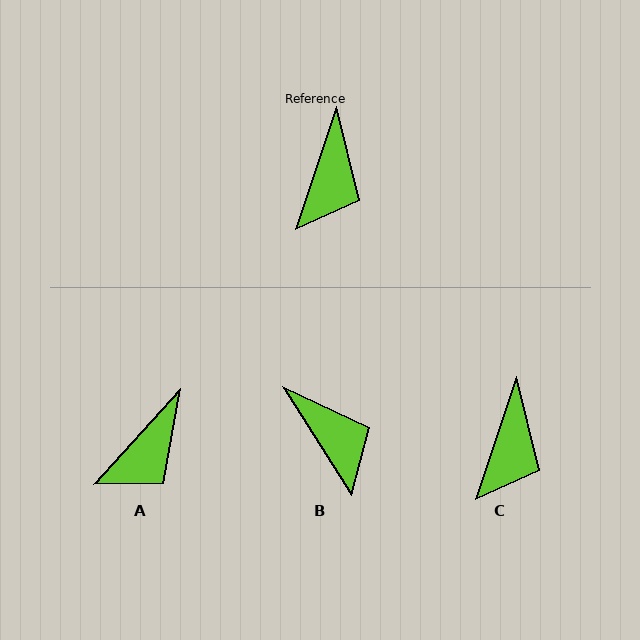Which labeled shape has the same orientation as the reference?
C.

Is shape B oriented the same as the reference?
No, it is off by about 51 degrees.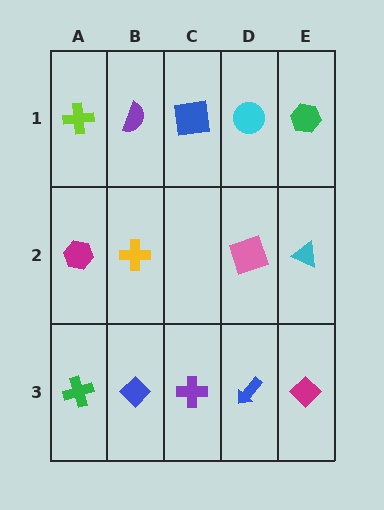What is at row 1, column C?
A blue square.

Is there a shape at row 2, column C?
No, that cell is empty.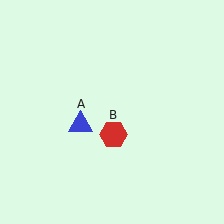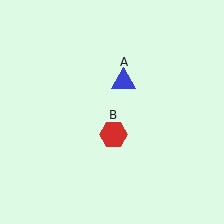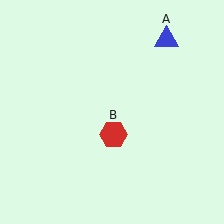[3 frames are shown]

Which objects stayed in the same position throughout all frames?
Red hexagon (object B) remained stationary.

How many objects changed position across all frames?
1 object changed position: blue triangle (object A).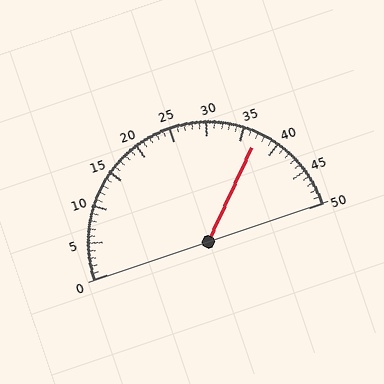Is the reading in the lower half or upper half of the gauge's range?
The reading is in the upper half of the range (0 to 50).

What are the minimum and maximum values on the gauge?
The gauge ranges from 0 to 50.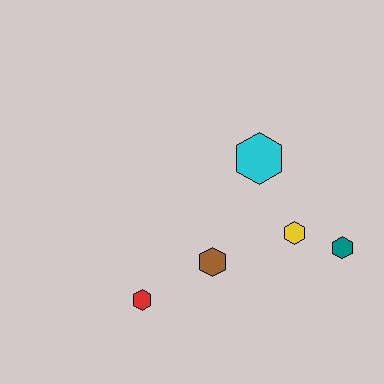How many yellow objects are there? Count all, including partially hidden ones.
There is 1 yellow object.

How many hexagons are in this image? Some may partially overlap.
There are 5 hexagons.